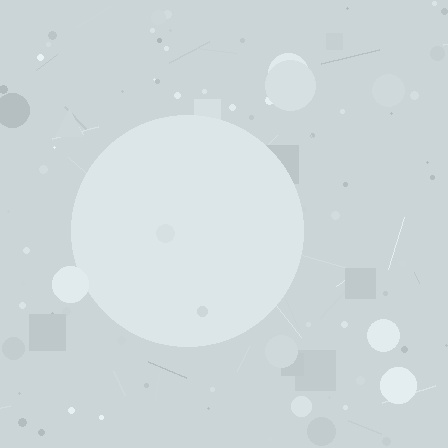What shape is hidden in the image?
A circle is hidden in the image.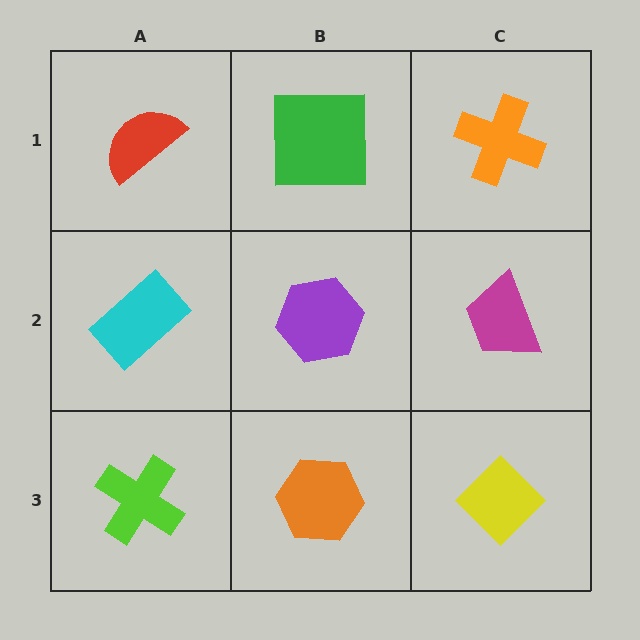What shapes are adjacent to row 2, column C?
An orange cross (row 1, column C), a yellow diamond (row 3, column C), a purple hexagon (row 2, column B).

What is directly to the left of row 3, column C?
An orange hexagon.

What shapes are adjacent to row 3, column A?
A cyan rectangle (row 2, column A), an orange hexagon (row 3, column B).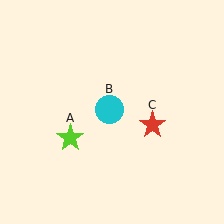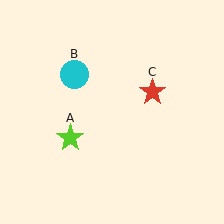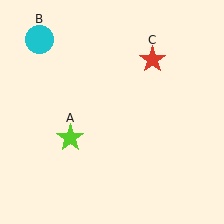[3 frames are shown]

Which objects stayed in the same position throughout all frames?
Lime star (object A) remained stationary.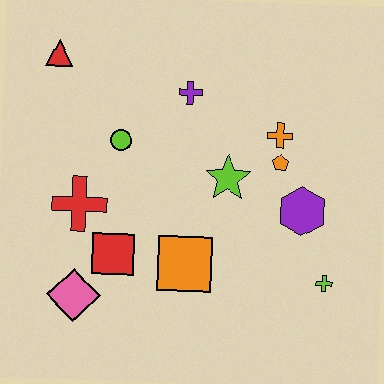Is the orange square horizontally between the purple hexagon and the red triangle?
Yes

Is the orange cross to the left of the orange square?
No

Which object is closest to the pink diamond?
The red square is closest to the pink diamond.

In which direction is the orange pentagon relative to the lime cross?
The orange pentagon is above the lime cross.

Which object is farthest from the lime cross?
The red triangle is farthest from the lime cross.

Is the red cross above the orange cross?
No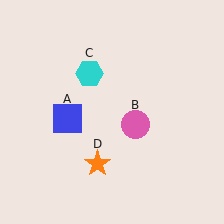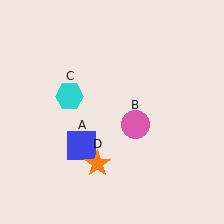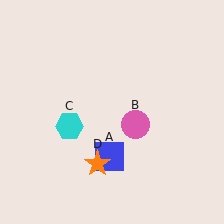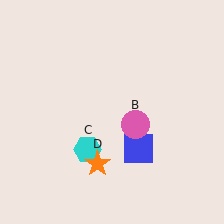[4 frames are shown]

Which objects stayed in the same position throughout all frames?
Pink circle (object B) and orange star (object D) remained stationary.